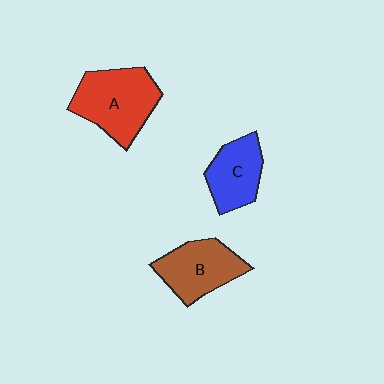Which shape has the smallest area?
Shape C (blue).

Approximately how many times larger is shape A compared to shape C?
Approximately 1.5 times.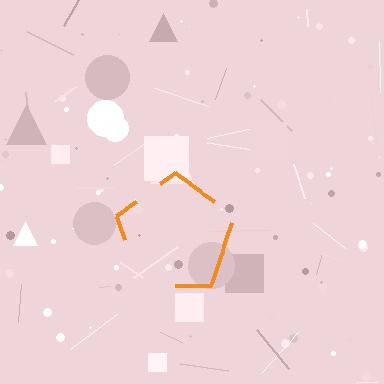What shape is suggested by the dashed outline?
The dashed outline suggests a pentagon.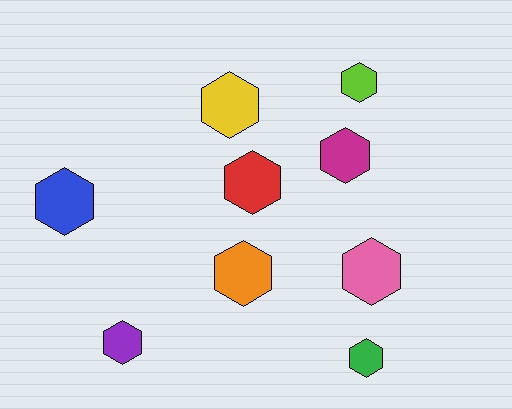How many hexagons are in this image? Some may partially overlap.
There are 9 hexagons.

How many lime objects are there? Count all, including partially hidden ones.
There is 1 lime object.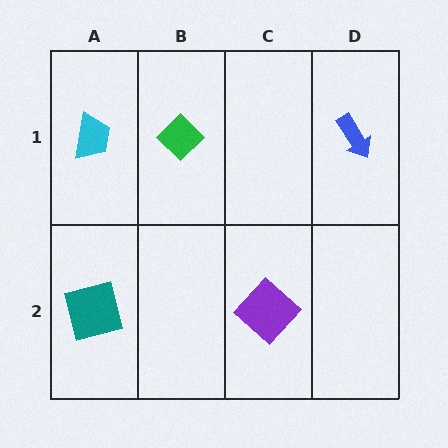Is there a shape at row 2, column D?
No, that cell is empty.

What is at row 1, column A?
A cyan trapezoid.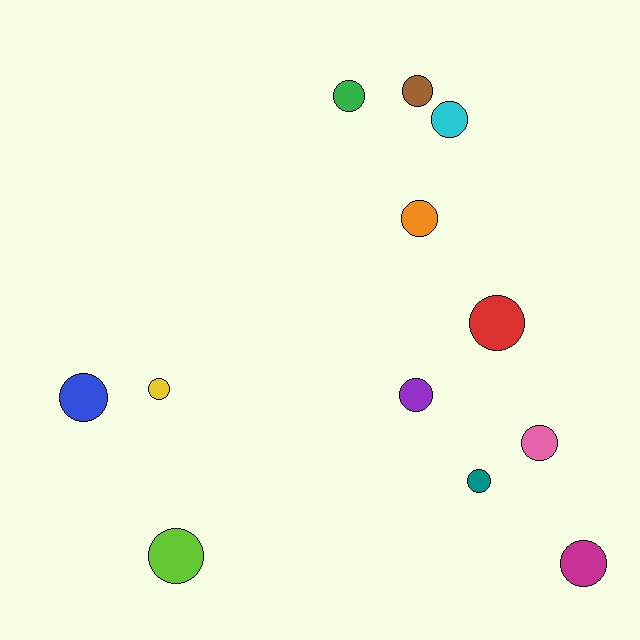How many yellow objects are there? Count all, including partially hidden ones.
There is 1 yellow object.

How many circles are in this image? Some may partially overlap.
There are 12 circles.